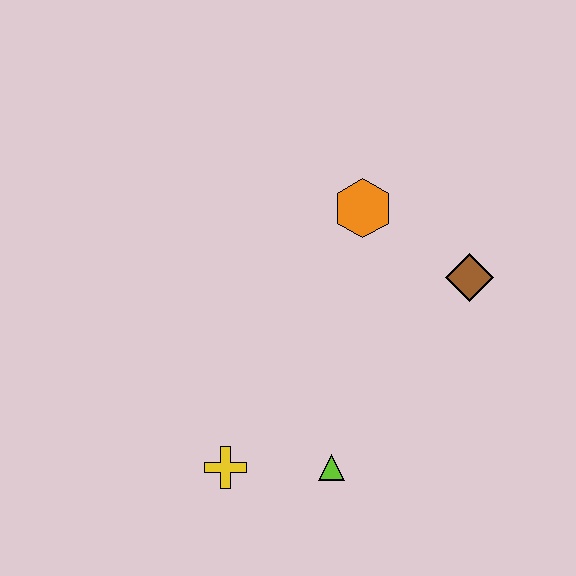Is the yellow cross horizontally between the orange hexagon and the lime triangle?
No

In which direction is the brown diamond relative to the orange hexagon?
The brown diamond is to the right of the orange hexagon.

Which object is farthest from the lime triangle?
The orange hexagon is farthest from the lime triangle.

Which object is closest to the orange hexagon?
The brown diamond is closest to the orange hexagon.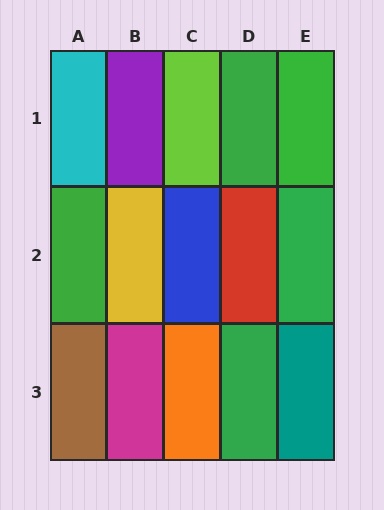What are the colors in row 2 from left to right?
Green, yellow, blue, red, green.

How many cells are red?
1 cell is red.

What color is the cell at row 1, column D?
Green.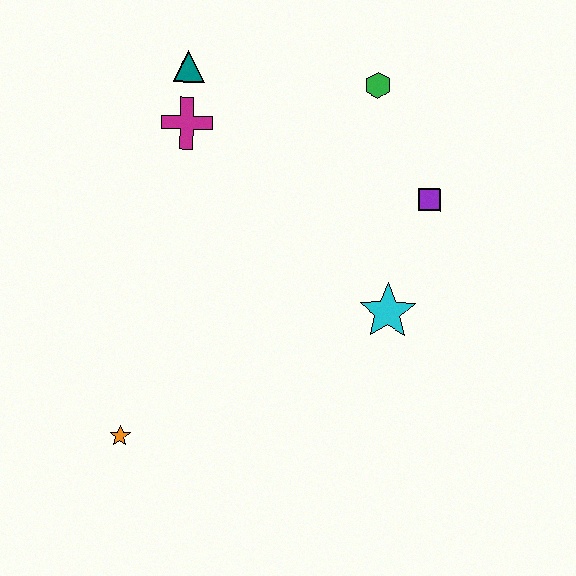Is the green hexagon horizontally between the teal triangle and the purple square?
Yes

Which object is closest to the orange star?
The cyan star is closest to the orange star.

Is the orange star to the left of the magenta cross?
Yes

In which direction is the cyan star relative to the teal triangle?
The cyan star is below the teal triangle.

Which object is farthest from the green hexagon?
The orange star is farthest from the green hexagon.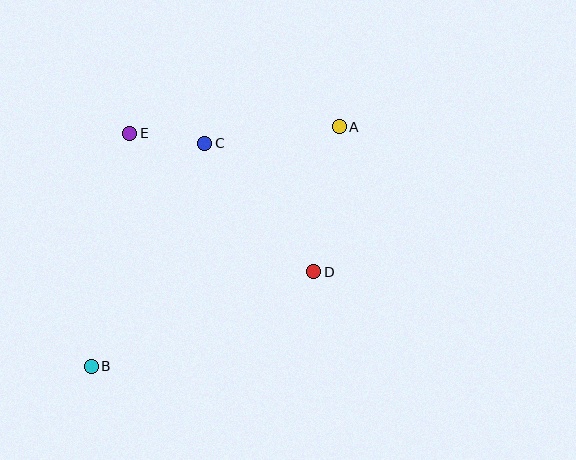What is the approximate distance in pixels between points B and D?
The distance between B and D is approximately 241 pixels.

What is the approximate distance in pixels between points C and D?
The distance between C and D is approximately 169 pixels.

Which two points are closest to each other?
Points C and E are closest to each other.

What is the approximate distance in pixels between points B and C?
The distance between B and C is approximately 250 pixels.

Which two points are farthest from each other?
Points A and B are farthest from each other.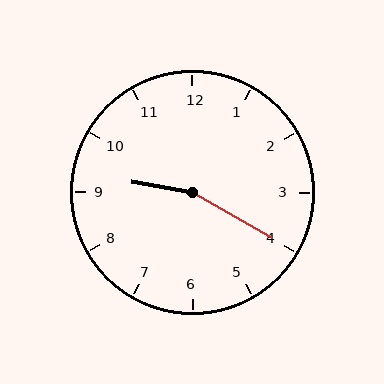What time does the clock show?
9:20.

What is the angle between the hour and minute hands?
Approximately 160 degrees.